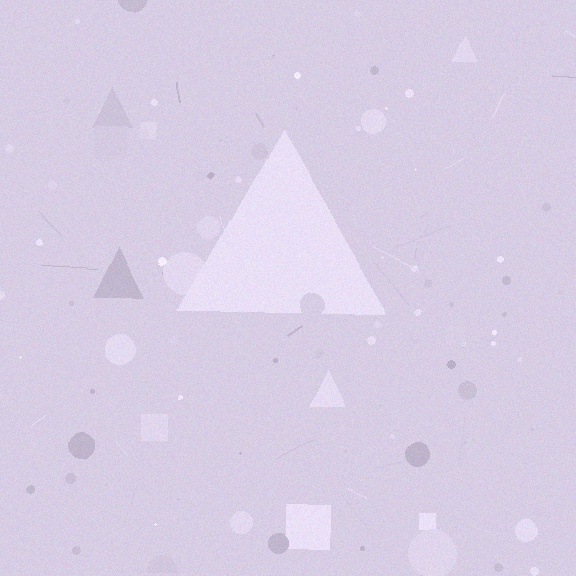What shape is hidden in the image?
A triangle is hidden in the image.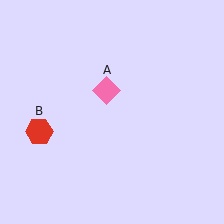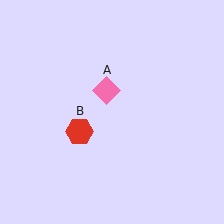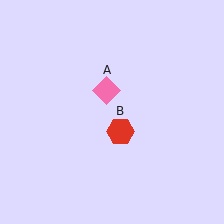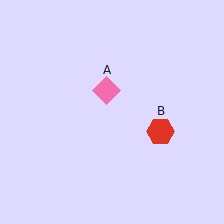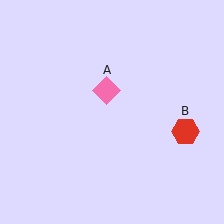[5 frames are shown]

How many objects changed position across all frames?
1 object changed position: red hexagon (object B).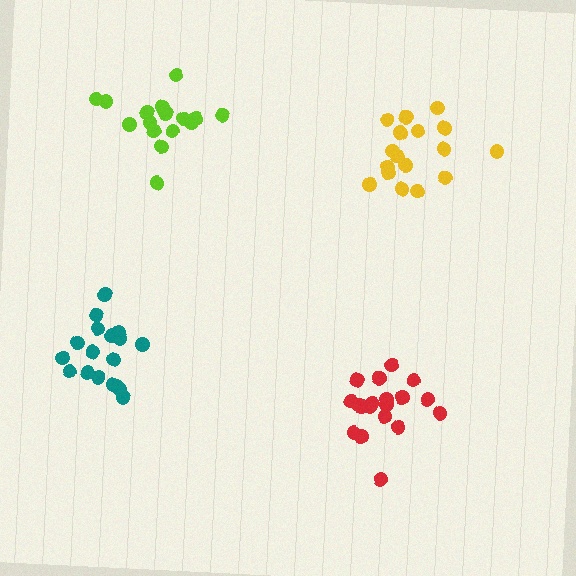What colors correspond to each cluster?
The clusters are colored: teal, lime, yellow, red.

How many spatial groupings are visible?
There are 4 spatial groupings.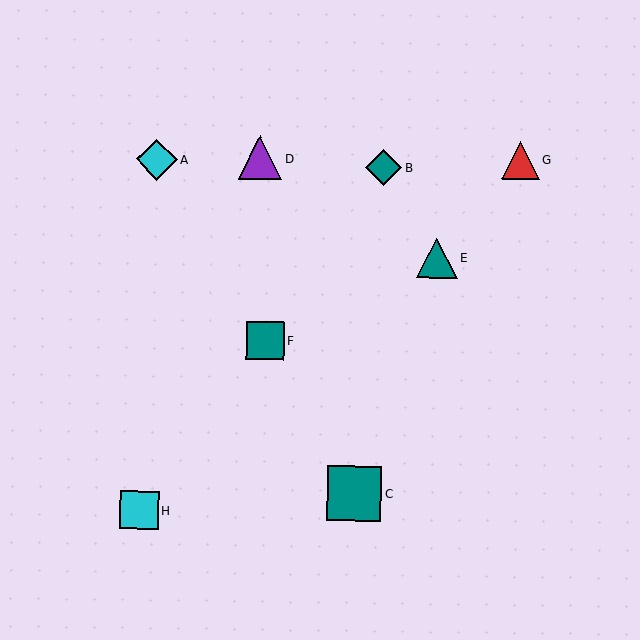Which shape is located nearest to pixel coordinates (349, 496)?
The teal square (labeled C) at (354, 493) is nearest to that location.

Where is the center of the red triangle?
The center of the red triangle is at (520, 160).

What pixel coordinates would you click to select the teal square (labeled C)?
Click at (354, 493) to select the teal square C.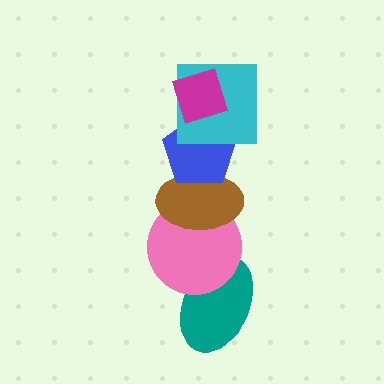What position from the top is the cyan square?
The cyan square is 2nd from the top.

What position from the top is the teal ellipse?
The teal ellipse is 6th from the top.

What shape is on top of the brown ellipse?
The blue pentagon is on top of the brown ellipse.